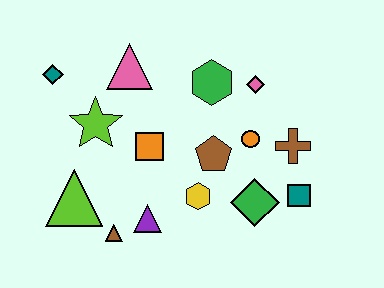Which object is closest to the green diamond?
The teal square is closest to the green diamond.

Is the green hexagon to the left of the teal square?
Yes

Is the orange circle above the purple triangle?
Yes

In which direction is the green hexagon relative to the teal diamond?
The green hexagon is to the right of the teal diamond.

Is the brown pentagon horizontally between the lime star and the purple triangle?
No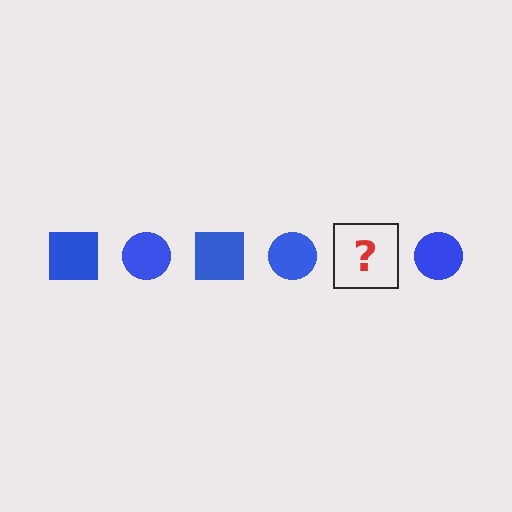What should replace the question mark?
The question mark should be replaced with a blue square.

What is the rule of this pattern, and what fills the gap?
The rule is that the pattern cycles through square, circle shapes in blue. The gap should be filled with a blue square.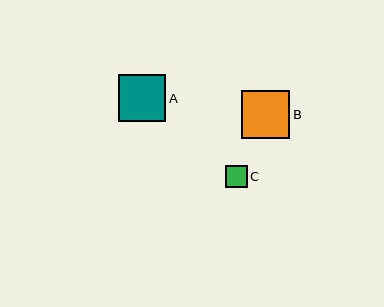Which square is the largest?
Square B is the largest with a size of approximately 48 pixels.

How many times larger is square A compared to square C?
Square A is approximately 2.2 times the size of square C.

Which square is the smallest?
Square C is the smallest with a size of approximately 22 pixels.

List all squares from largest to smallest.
From largest to smallest: B, A, C.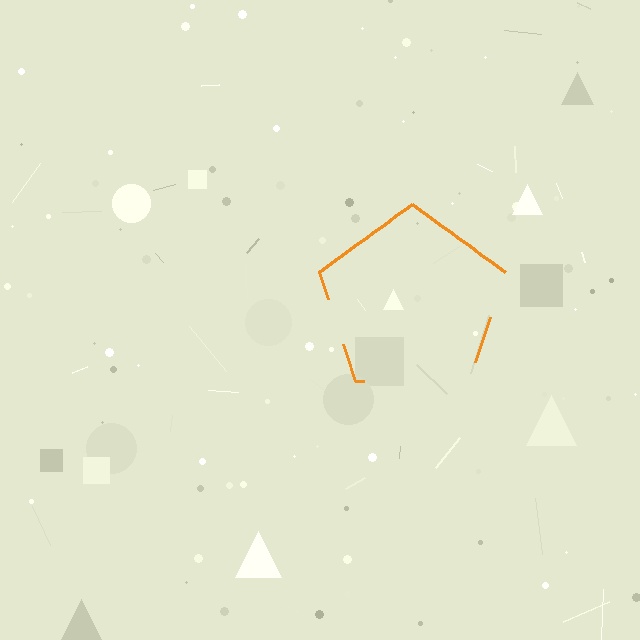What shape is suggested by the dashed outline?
The dashed outline suggests a pentagon.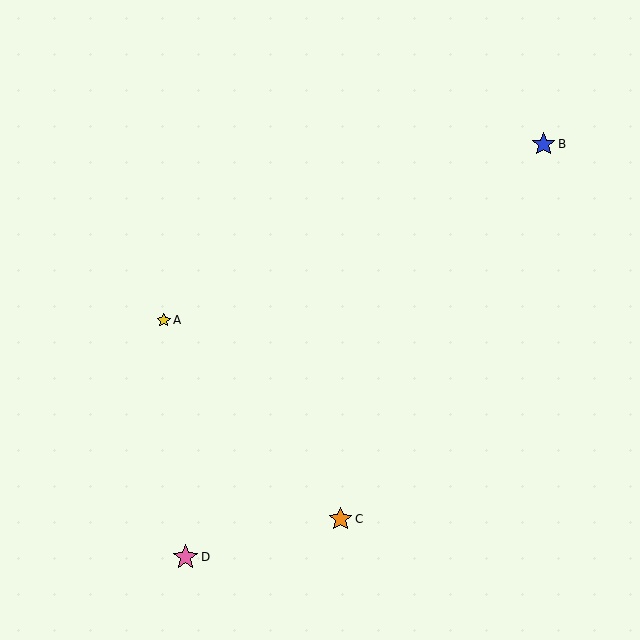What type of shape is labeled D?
Shape D is a pink star.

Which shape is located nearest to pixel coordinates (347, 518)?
The orange star (labeled C) at (340, 519) is nearest to that location.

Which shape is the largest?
The pink star (labeled D) is the largest.